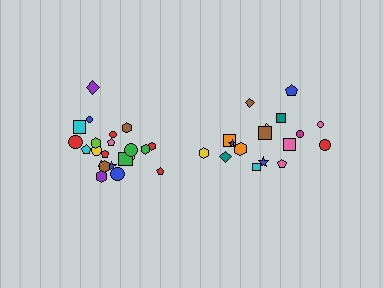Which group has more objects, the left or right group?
The left group.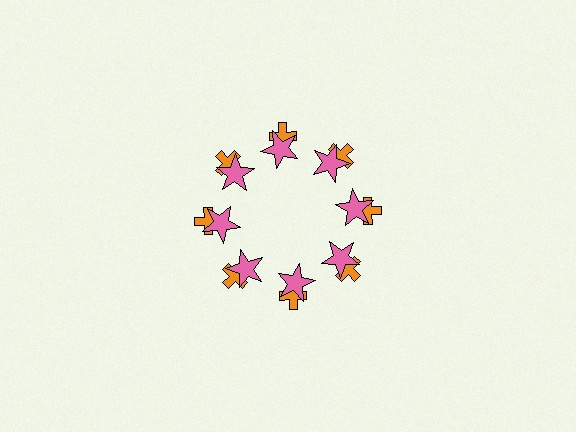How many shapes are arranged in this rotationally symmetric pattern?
There are 16 shapes, arranged in 8 groups of 2.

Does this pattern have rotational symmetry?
Yes, this pattern has 8-fold rotational symmetry. It looks the same after rotating 45 degrees around the center.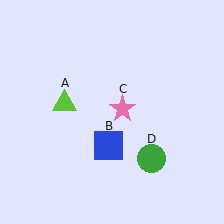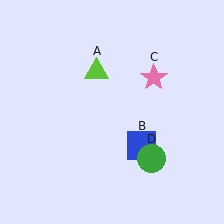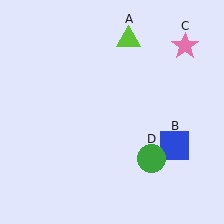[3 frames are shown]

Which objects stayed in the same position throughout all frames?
Green circle (object D) remained stationary.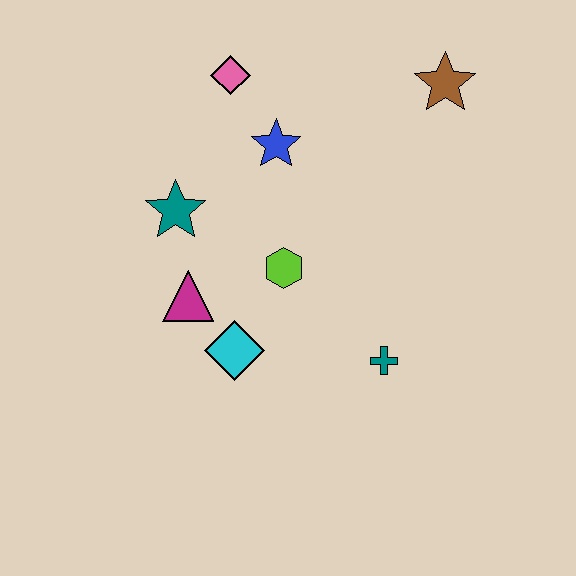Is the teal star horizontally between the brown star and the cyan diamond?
No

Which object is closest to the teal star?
The magenta triangle is closest to the teal star.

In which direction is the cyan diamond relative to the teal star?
The cyan diamond is below the teal star.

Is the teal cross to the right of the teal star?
Yes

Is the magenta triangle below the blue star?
Yes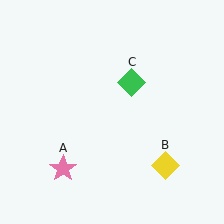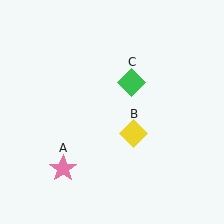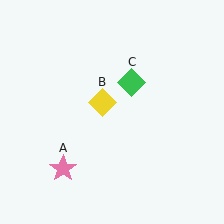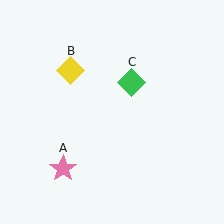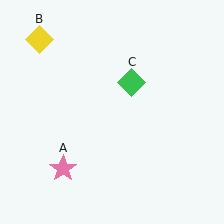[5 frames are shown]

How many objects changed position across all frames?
1 object changed position: yellow diamond (object B).